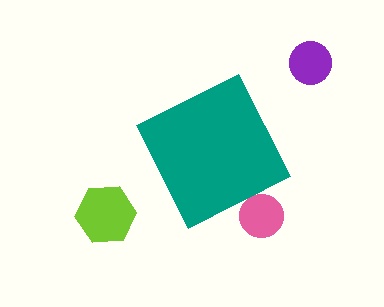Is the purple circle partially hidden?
No, the purple circle is fully visible.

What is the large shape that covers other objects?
A teal diamond.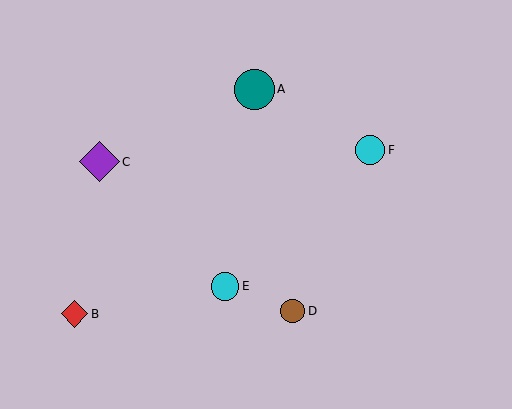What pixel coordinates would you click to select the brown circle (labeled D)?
Click at (293, 311) to select the brown circle D.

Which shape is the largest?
The teal circle (labeled A) is the largest.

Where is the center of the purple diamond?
The center of the purple diamond is at (100, 162).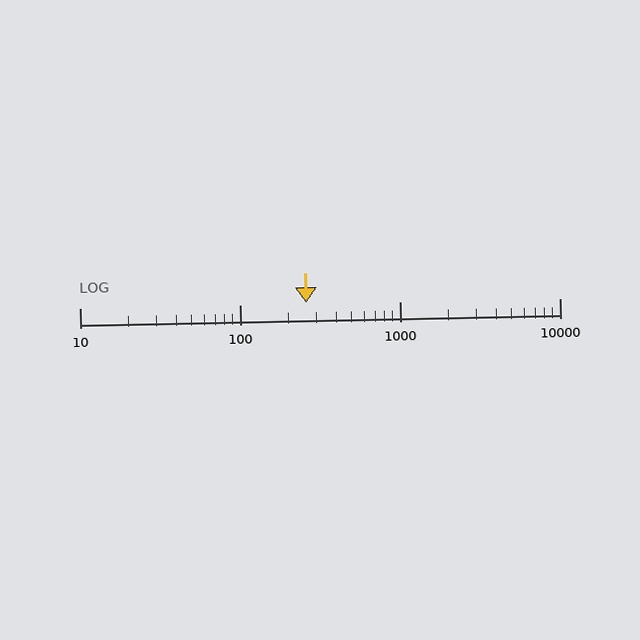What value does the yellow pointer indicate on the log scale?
The pointer indicates approximately 260.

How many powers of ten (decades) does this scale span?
The scale spans 3 decades, from 10 to 10000.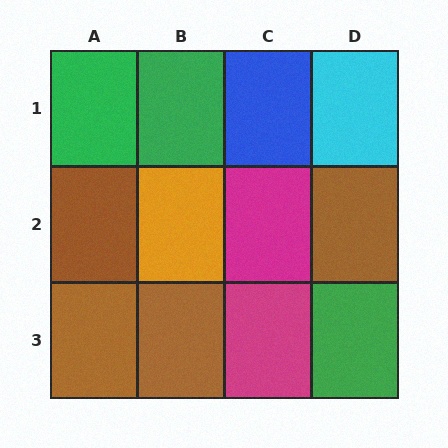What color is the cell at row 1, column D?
Cyan.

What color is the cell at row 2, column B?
Orange.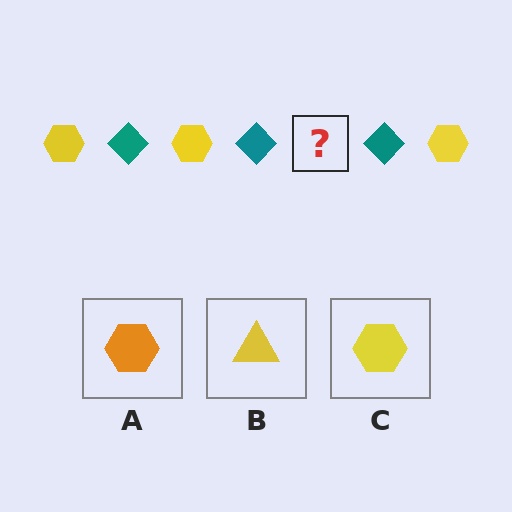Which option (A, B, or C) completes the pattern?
C.